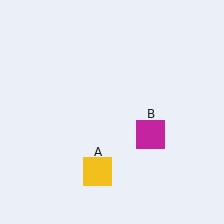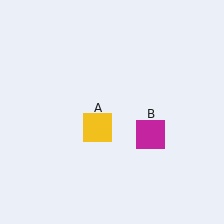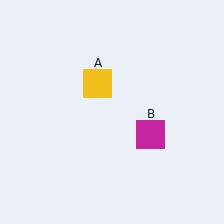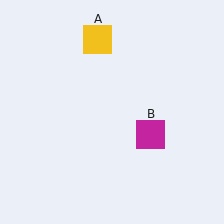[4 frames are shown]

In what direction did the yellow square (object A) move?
The yellow square (object A) moved up.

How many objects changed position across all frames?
1 object changed position: yellow square (object A).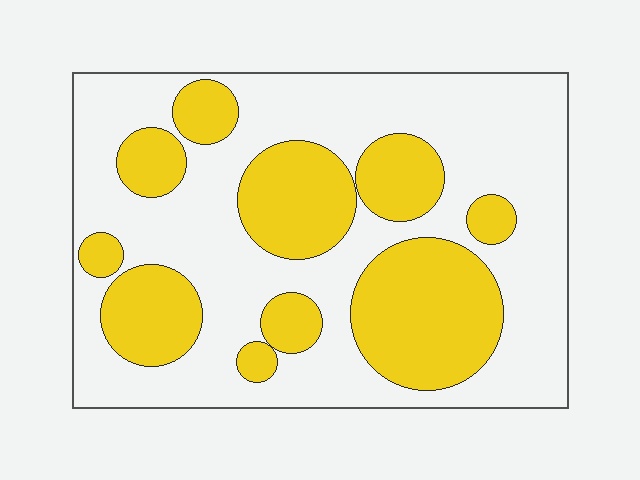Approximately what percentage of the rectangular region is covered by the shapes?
Approximately 35%.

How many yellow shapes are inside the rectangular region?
10.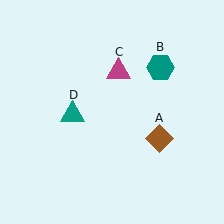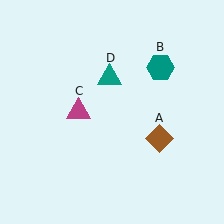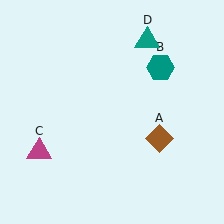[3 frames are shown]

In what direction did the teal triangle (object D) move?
The teal triangle (object D) moved up and to the right.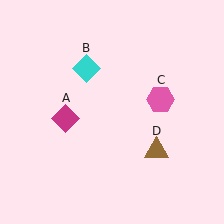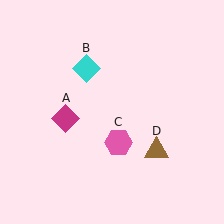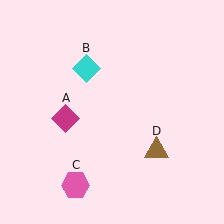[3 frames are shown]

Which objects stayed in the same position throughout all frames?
Magenta diamond (object A) and cyan diamond (object B) and brown triangle (object D) remained stationary.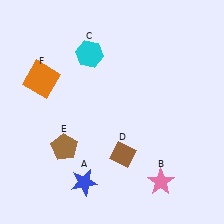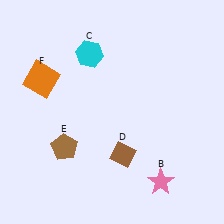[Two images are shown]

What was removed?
The blue star (A) was removed in Image 2.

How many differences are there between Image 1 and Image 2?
There is 1 difference between the two images.